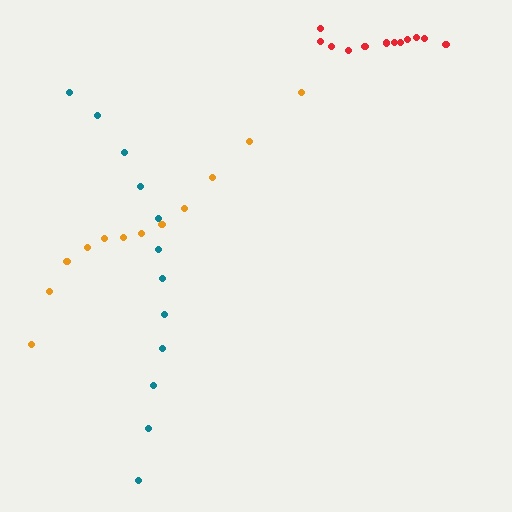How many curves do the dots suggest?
There are 3 distinct paths.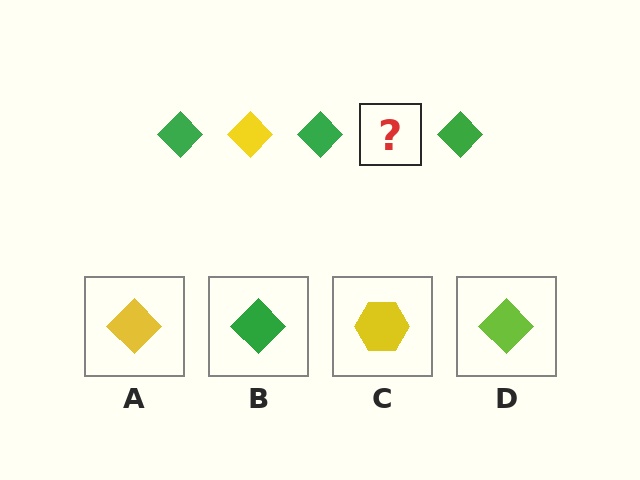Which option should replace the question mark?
Option A.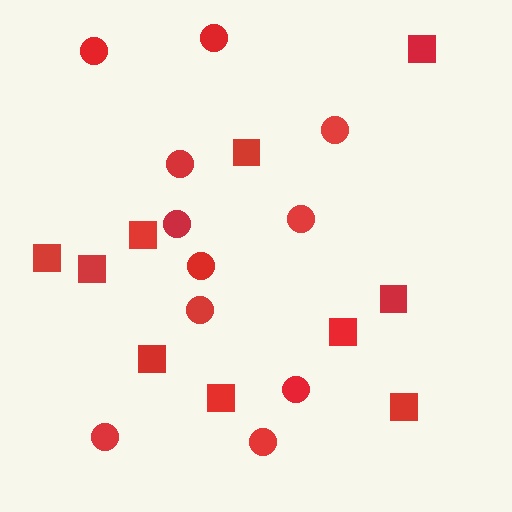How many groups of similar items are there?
There are 2 groups: one group of circles (11) and one group of squares (10).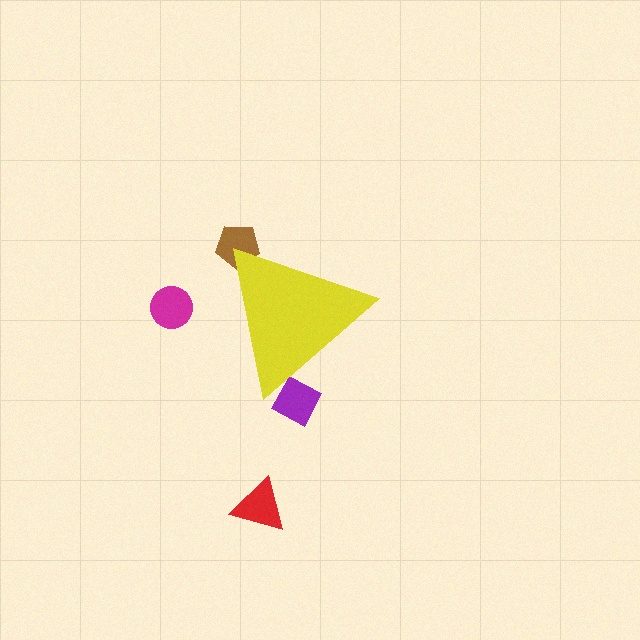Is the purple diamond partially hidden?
Yes, the purple diamond is partially hidden behind the yellow triangle.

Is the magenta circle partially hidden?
No, the magenta circle is fully visible.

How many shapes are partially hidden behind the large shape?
2 shapes are partially hidden.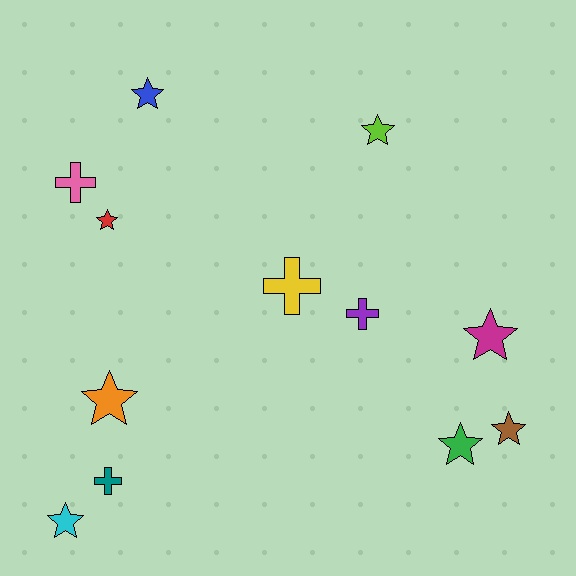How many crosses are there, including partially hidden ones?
There are 4 crosses.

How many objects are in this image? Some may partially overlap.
There are 12 objects.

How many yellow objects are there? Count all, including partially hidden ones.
There is 1 yellow object.